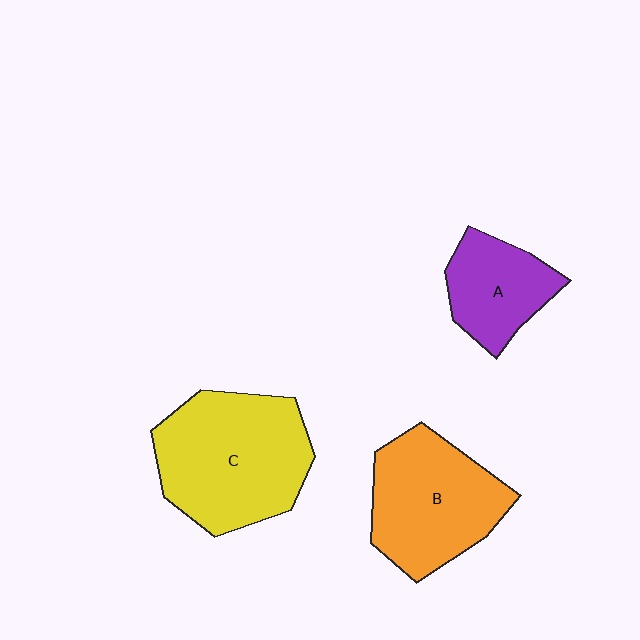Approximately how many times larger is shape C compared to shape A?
Approximately 1.9 times.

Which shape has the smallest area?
Shape A (purple).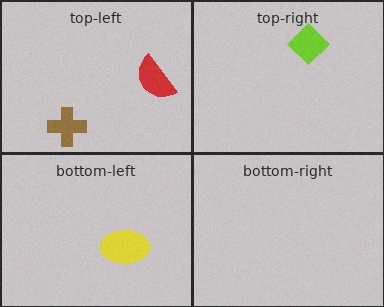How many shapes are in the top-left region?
2.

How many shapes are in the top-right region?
1.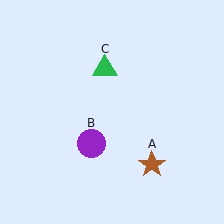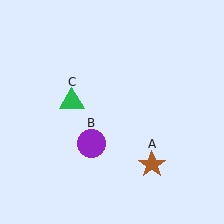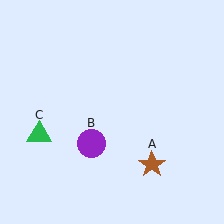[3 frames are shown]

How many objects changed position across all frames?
1 object changed position: green triangle (object C).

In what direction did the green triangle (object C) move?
The green triangle (object C) moved down and to the left.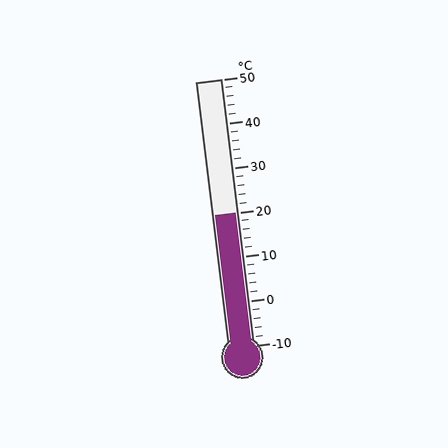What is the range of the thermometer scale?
The thermometer scale ranges from -10°C to 50°C.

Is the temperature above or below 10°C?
The temperature is above 10°C.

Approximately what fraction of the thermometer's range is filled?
The thermometer is filled to approximately 50% of its range.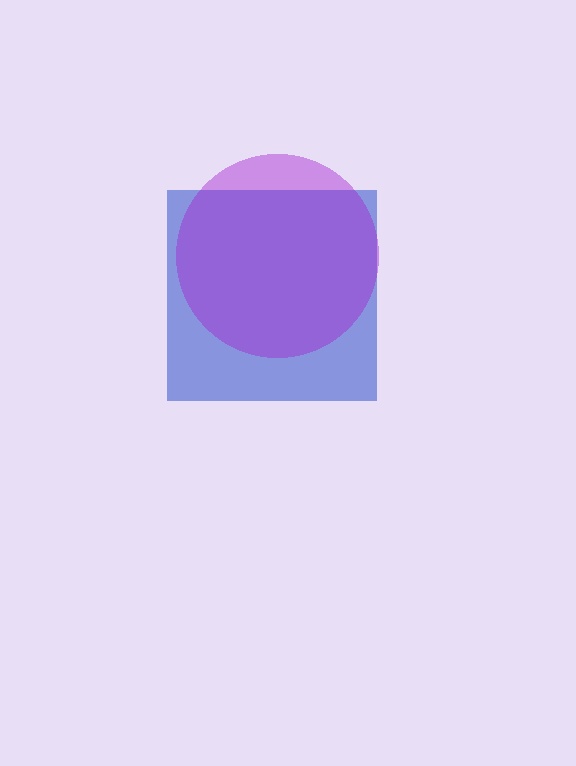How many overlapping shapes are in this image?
There are 2 overlapping shapes in the image.